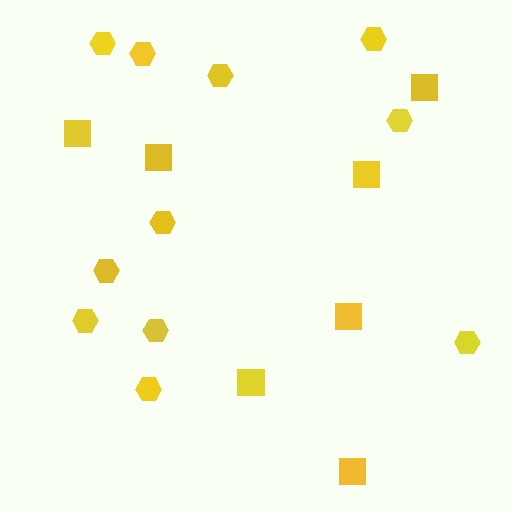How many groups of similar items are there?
There are 2 groups: one group of hexagons (11) and one group of squares (7).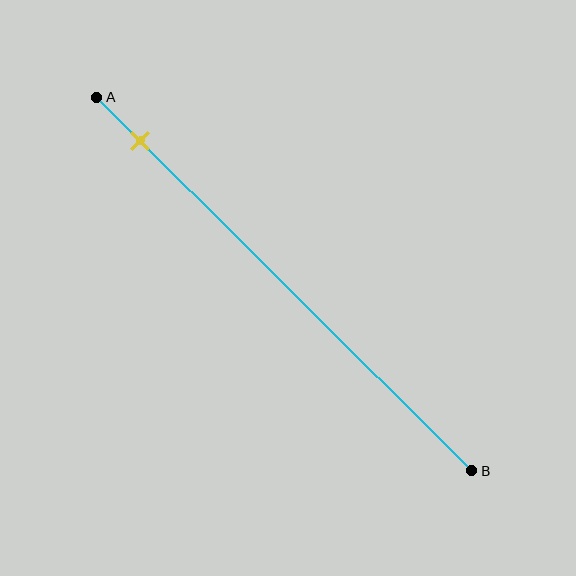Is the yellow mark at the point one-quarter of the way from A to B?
No, the mark is at about 10% from A, not at the 25% one-quarter point.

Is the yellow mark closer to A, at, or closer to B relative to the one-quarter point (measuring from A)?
The yellow mark is closer to point A than the one-quarter point of segment AB.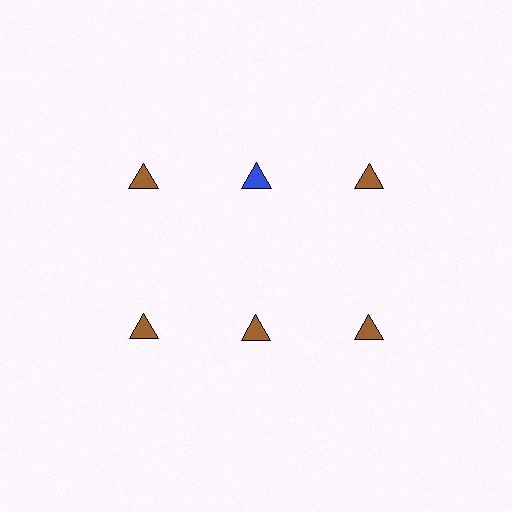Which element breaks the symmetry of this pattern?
The blue triangle in the top row, second from left column breaks the symmetry. All other shapes are brown triangles.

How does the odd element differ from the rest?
It has a different color: blue instead of brown.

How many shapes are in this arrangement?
There are 6 shapes arranged in a grid pattern.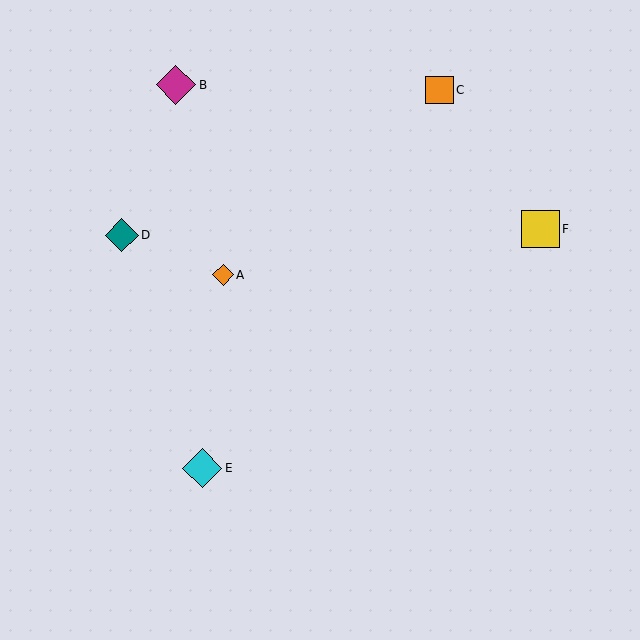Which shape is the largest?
The magenta diamond (labeled B) is the largest.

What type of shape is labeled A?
Shape A is an orange diamond.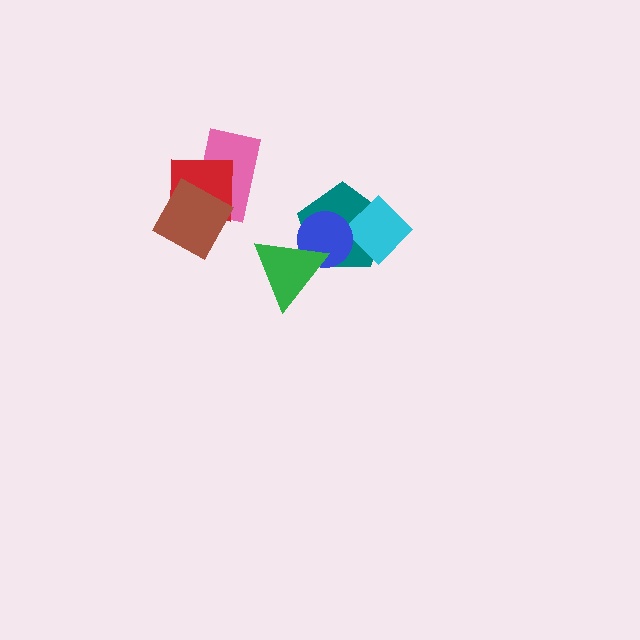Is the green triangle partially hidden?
No, no other shape covers it.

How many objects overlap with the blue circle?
3 objects overlap with the blue circle.